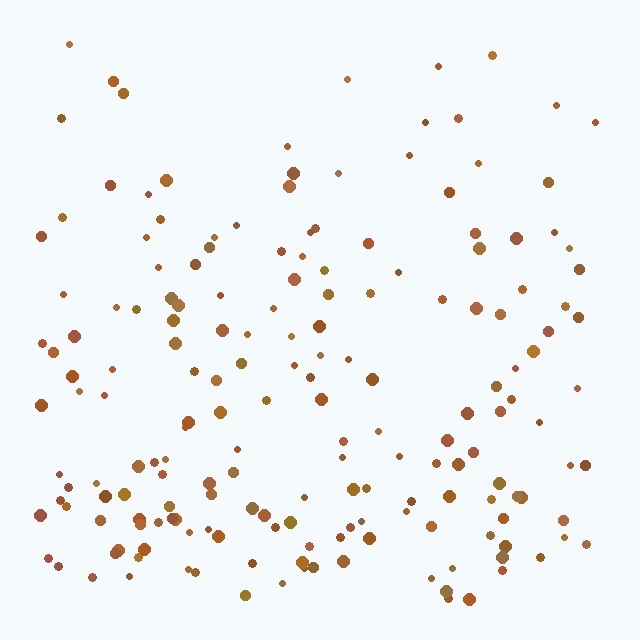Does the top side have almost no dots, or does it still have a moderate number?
Still a moderate number, just noticeably fewer than the bottom.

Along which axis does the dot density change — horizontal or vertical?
Vertical.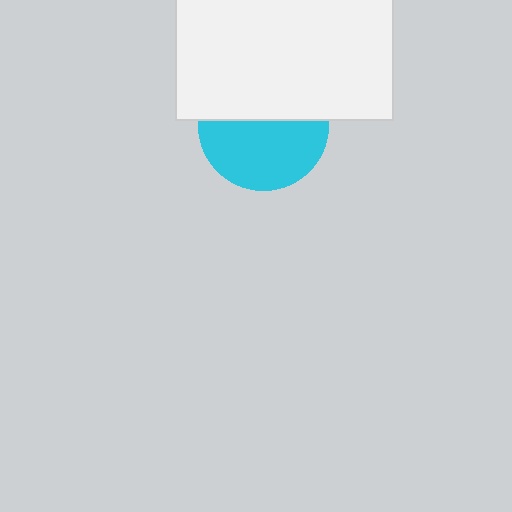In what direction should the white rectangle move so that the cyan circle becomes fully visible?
The white rectangle should move up. That is the shortest direction to clear the overlap and leave the cyan circle fully visible.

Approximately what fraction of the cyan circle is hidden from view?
Roughly 46% of the cyan circle is hidden behind the white rectangle.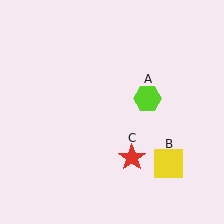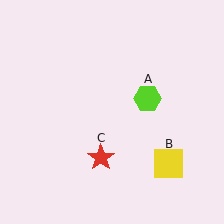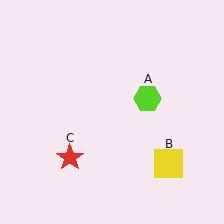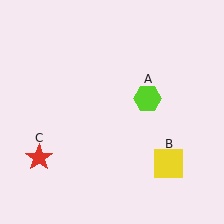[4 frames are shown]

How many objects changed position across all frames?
1 object changed position: red star (object C).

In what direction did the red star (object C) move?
The red star (object C) moved left.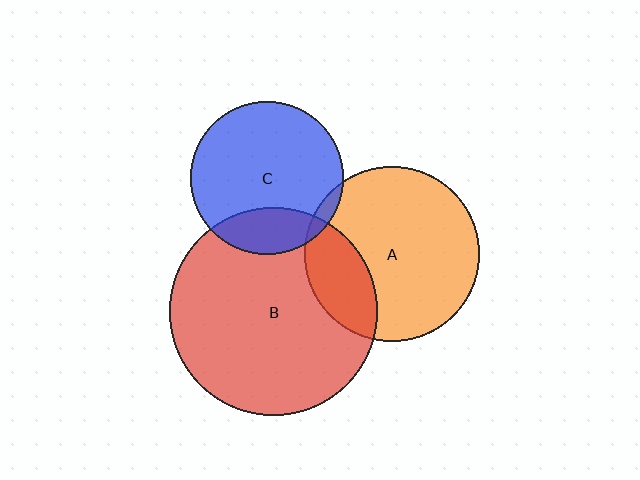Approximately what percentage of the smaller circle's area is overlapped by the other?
Approximately 5%.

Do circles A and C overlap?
Yes.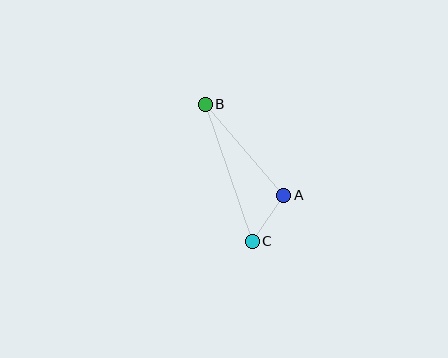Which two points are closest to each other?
Points A and C are closest to each other.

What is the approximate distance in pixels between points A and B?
The distance between A and B is approximately 120 pixels.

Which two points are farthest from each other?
Points B and C are farthest from each other.